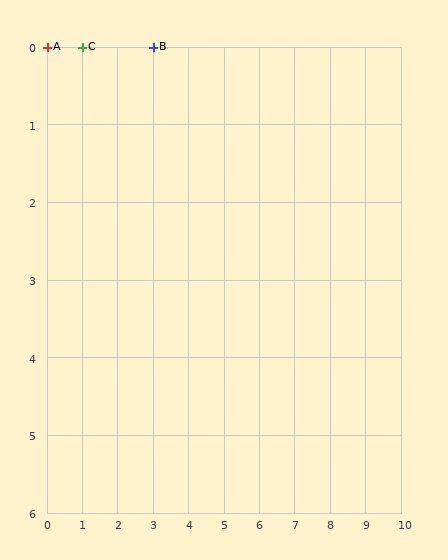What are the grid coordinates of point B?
Point B is at grid coordinates (3, 0).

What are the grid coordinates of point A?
Point A is at grid coordinates (0, 0).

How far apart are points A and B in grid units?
Points A and B are 3 columns apart.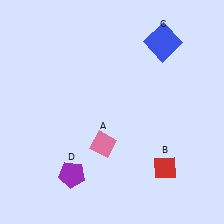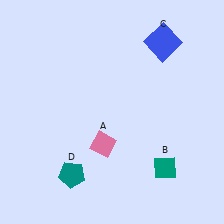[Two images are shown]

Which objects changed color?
B changed from red to teal. D changed from purple to teal.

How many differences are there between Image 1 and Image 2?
There are 2 differences between the two images.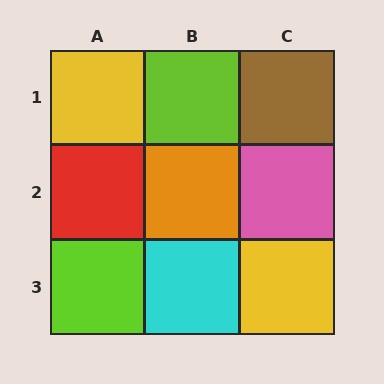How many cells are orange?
1 cell is orange.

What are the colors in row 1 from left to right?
Yellow, lime, brown.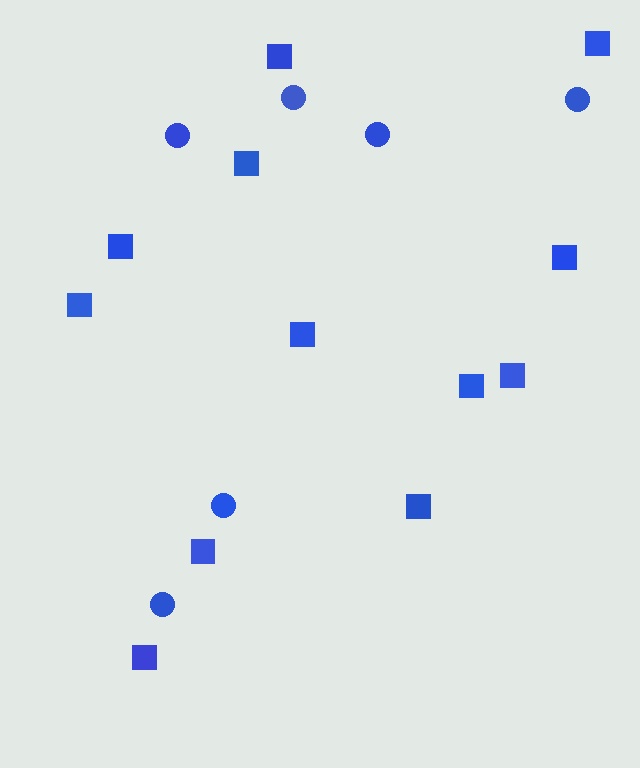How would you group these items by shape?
There are 2 groups: one group of squares (12) and one group of circles (6).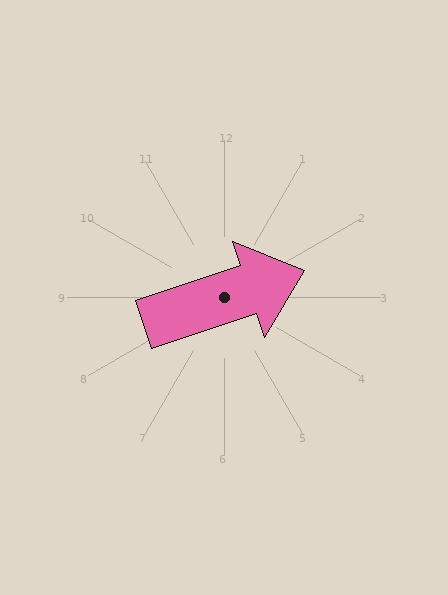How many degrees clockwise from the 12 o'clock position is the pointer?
Approximately 72 degrees.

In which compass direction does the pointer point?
East.